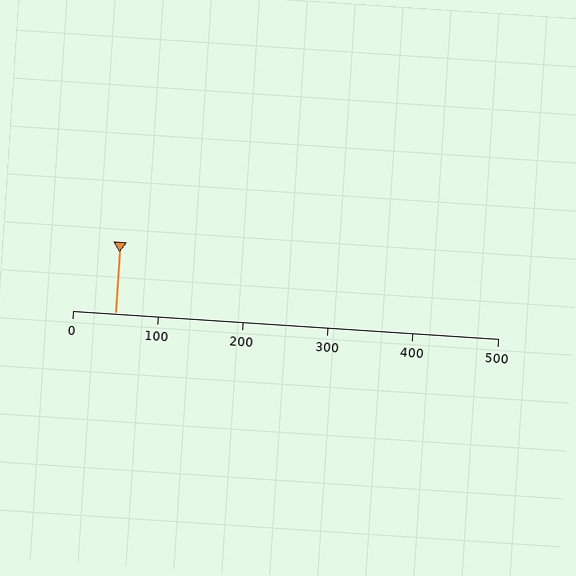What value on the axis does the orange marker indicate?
The marker indicates approximately 50.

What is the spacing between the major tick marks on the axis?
The major ticks are spaced 100 apart.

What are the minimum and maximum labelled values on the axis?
The axis runs from 0 to 500.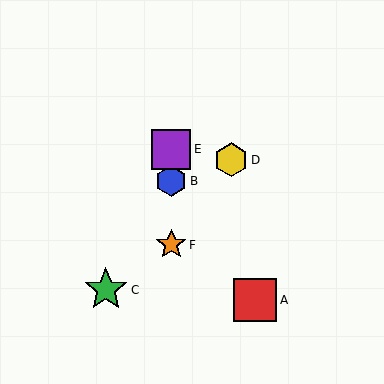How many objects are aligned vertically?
3 objects (B, E, F) are aligned vertically.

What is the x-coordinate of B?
Object B is at x≈171.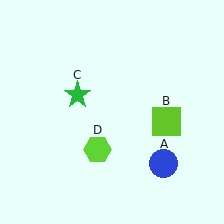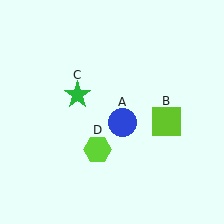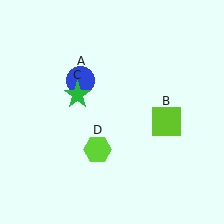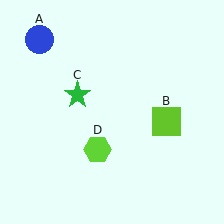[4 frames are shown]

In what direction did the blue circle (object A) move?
The blue circle (object A) moved up and to the left.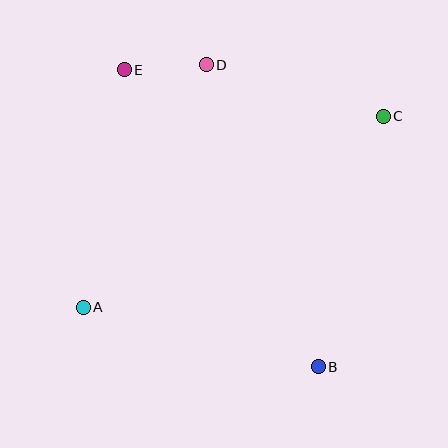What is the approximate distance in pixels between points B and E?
The distance between B and E is approximately 354 pixels.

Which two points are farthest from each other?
Points A and C are farthest from each other.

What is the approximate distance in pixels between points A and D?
The distance between A and D is approximately 272 pixels.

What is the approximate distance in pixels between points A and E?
The distance between A and E is approximately 241 pixels.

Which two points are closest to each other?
Points D and E are closest to each other.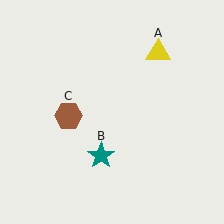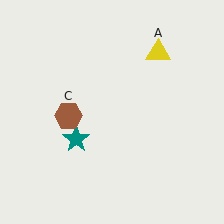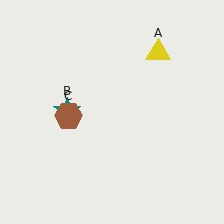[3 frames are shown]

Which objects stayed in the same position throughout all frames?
Yellow triangle (object A) and brown hexagon (object C) remained stationary.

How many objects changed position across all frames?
1 object changed position: teal star (object B).